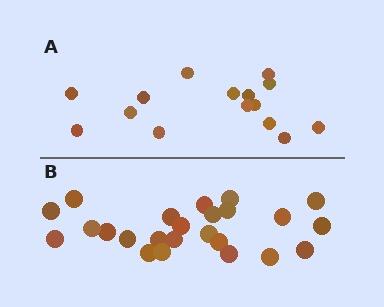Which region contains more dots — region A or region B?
Region B (the bottom region) has more dots.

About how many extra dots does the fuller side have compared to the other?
Region B has roughly 8 or so more dots than region A.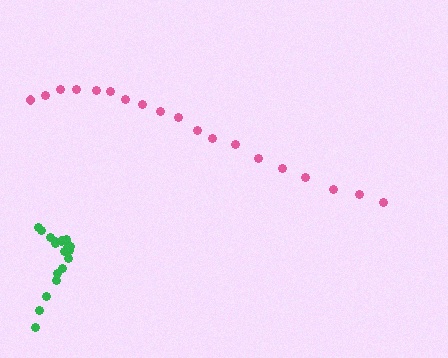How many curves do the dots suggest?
There are 2 distinct paths.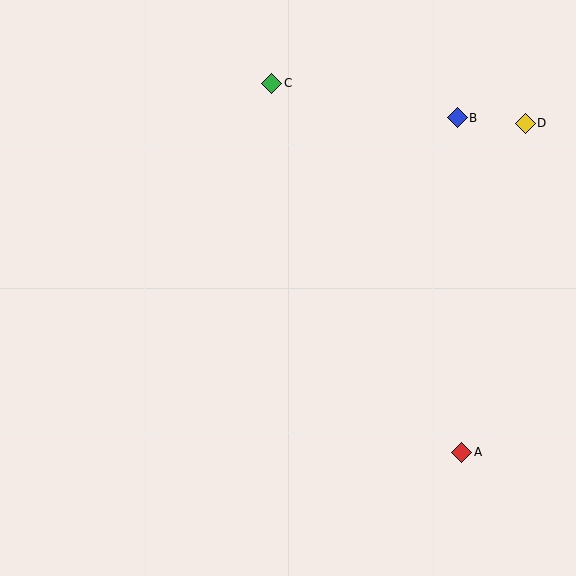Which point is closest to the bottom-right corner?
Point A is closest to the bottom-right corner.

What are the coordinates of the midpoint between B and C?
The midpoint between B and C is at (364, 101).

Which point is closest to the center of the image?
Point C at (272, 83) is closest to the center.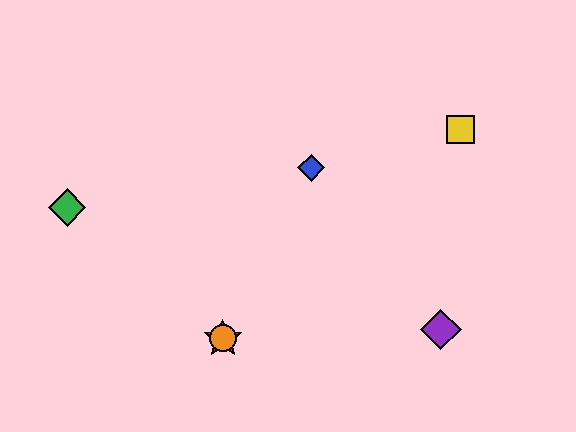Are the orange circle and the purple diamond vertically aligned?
No, the orange circle is at x≈223 and the purple diamond is at x≈441.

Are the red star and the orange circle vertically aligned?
Yes, both are at x≈223.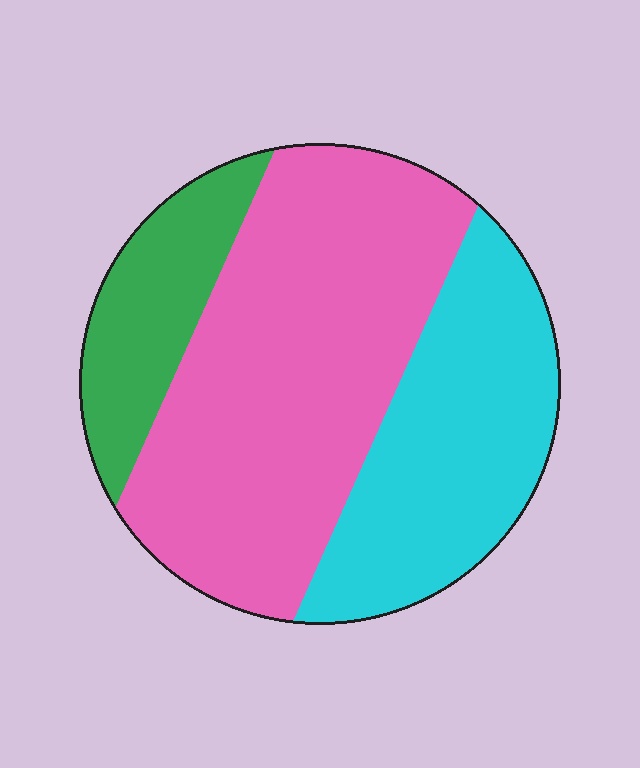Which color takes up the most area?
Pink, at roughly 55%.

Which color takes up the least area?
Green, at roughly 15%.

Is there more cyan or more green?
Cyan.